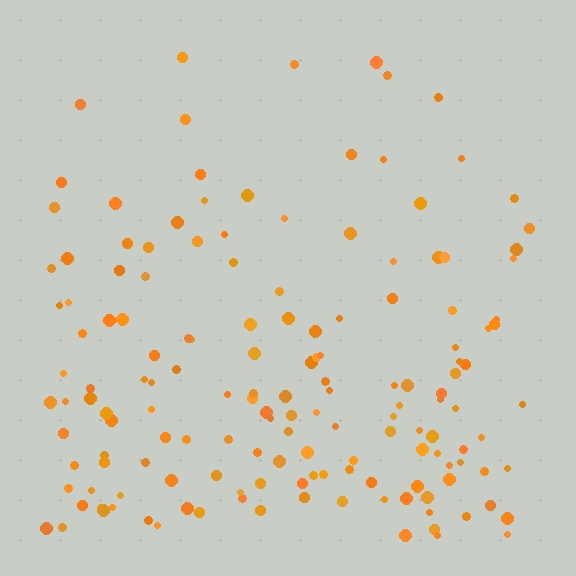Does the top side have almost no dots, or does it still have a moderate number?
Still a moderate number, just noticeably fewer than the bottom.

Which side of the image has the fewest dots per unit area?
The top.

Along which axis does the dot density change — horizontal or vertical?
Vertical.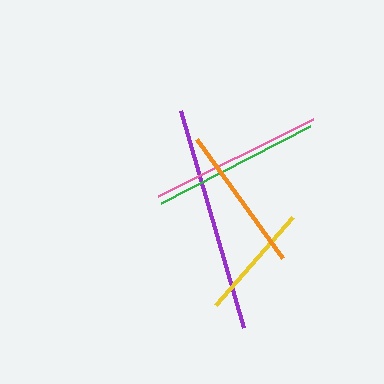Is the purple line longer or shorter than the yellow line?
The purple line is longer than the yellow line.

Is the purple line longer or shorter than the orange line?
The purple line is longer than the orange line.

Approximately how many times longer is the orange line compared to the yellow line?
The orange line is approximately 1.3 times the length of the yellow line.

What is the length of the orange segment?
The orange segment is approximately 146 pixels long.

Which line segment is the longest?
The purple line is the longest at approximately 225 pixels.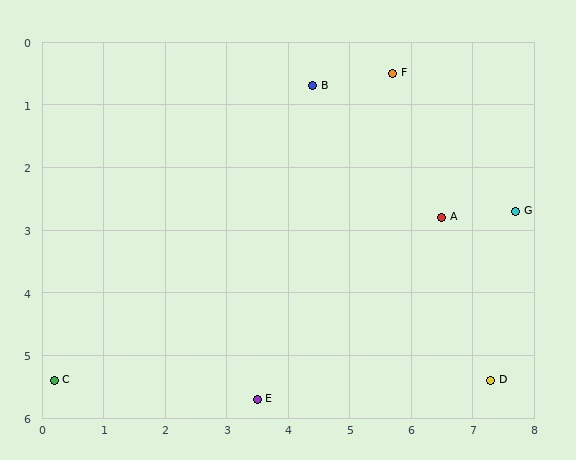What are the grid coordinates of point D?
Point D is at approximately (7.3, 5.4).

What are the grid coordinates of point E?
Point E is at approximately (3.5, 5.7).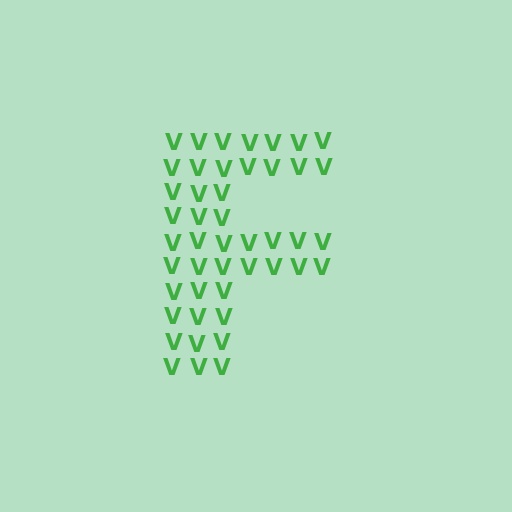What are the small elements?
The small elements are letter V's.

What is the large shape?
The large shape is the letter F.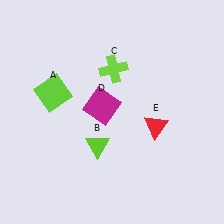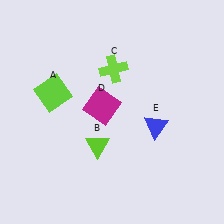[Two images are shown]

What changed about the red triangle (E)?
In Image 1, E is red. In Image 2, it changed to blue.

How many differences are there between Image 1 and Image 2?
There is 1 difference between the two images.